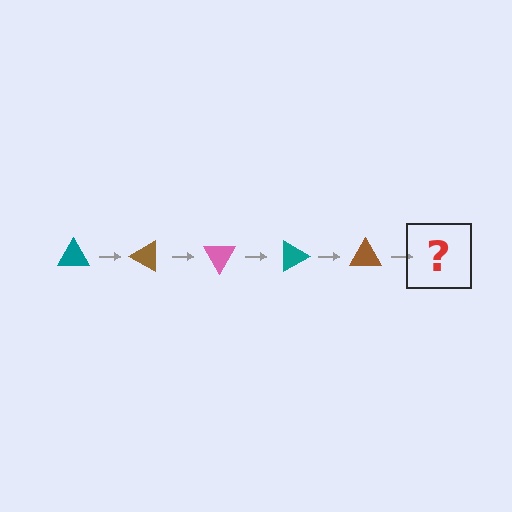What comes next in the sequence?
The next element should be a pink triangle, rotated 150 degrees from the start.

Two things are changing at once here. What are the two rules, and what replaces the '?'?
The two rules are that it rotates 30 degrees each step and the color cycles through teal, brown, and pink. The '?' should be a pink triangle, rotated 150 degrees from the start.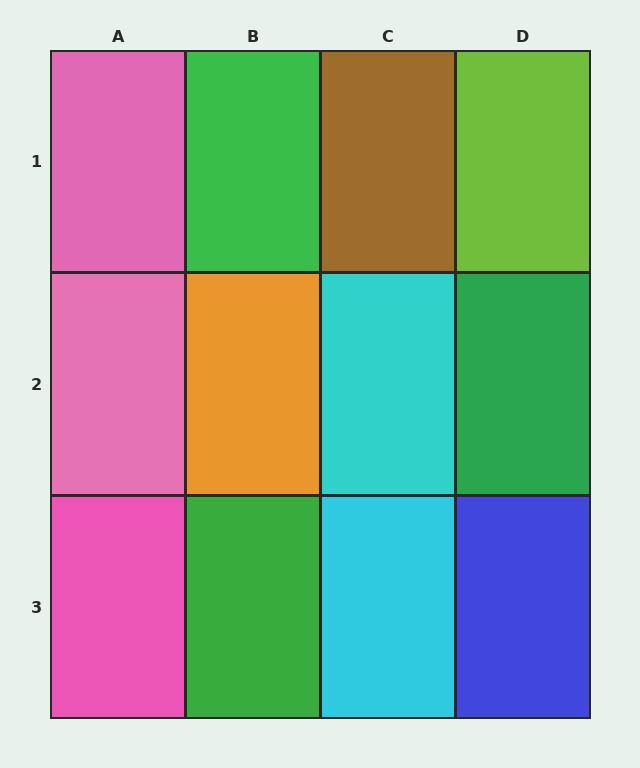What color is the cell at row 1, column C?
Brown.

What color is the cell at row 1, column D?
Lime.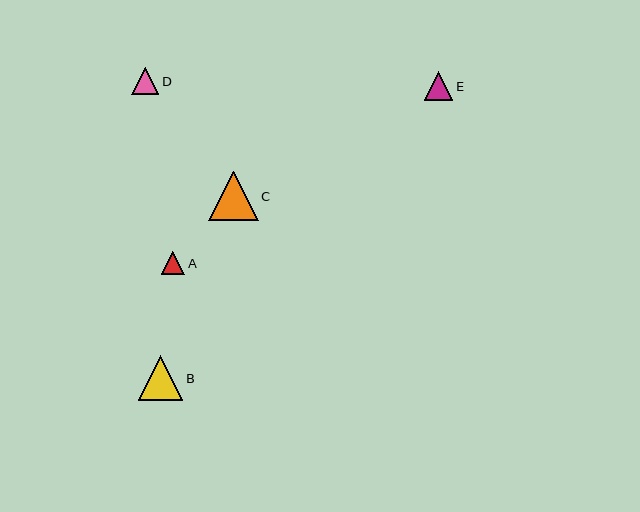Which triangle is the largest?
Triangle C is the largest with a size of approximately 49 pixels.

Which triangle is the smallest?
Triangle A is the smallest with a size of approximately 23 pixels.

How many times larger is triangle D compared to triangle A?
Triangle D is approximately 1.1 times the size of triangle A.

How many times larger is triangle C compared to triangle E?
Triangle C is approximately 1.7 times the size of triangle E.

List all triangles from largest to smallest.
From largest to smallest: C, B, E, D, A.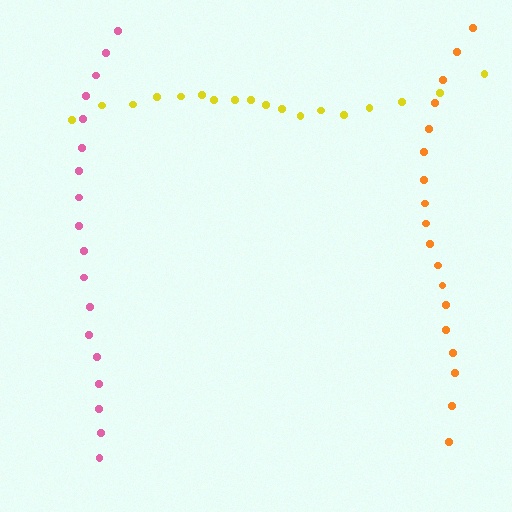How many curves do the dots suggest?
There are 3 distinct paths.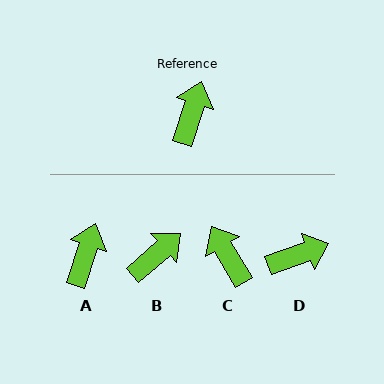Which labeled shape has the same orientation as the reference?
A.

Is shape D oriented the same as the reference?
No, it is off by about 53 degrees.